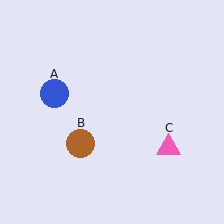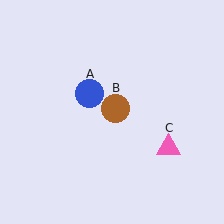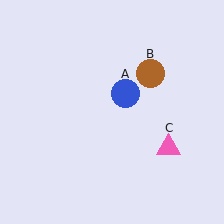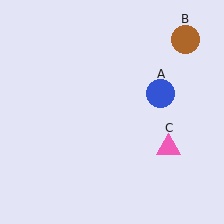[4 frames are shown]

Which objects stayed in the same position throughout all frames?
Pink triangle (object C) remained stationary.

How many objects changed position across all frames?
2 objects changed position: blue circle (object A), brown circle (object B).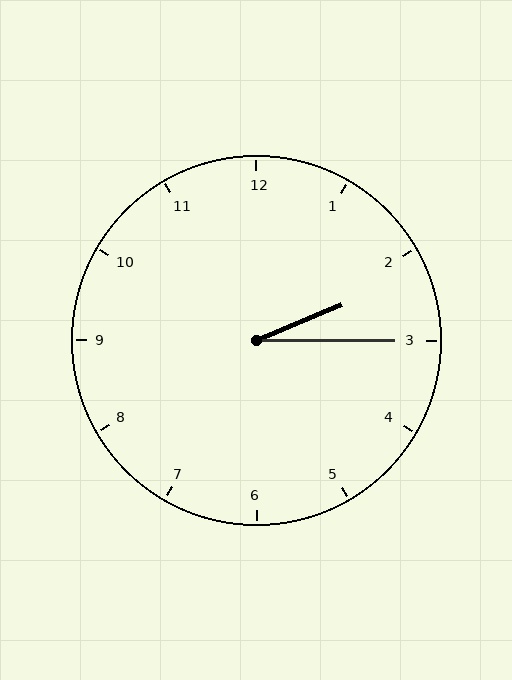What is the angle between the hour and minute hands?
Approximately 22 degrees.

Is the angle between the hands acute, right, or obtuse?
It is acute.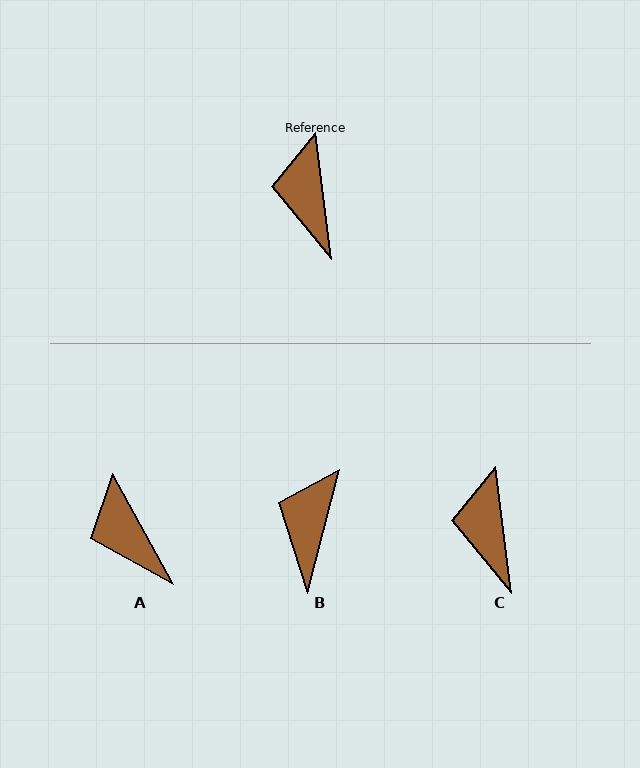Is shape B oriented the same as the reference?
No, it is off by about 22 degrees.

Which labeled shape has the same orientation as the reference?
C.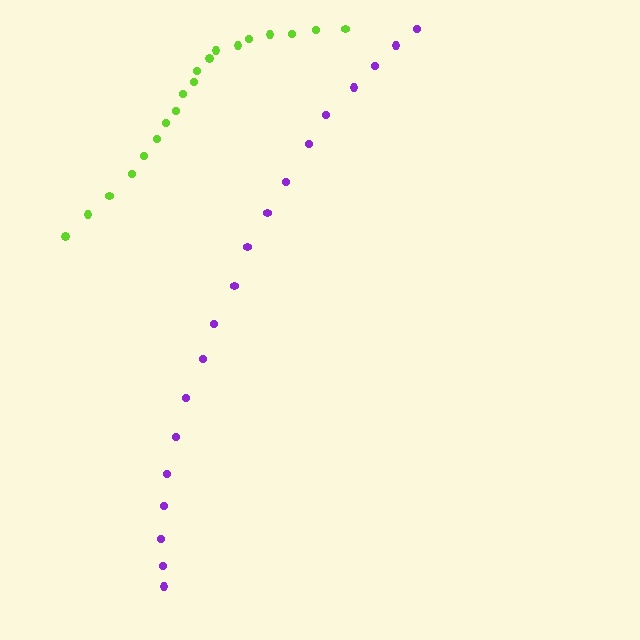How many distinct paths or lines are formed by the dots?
There are 2 distinct paths.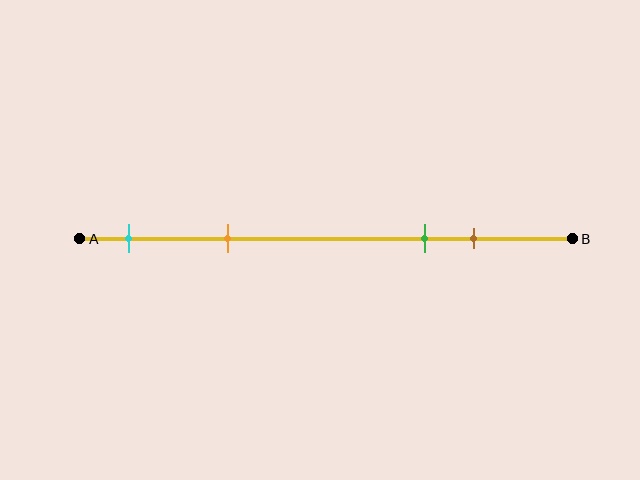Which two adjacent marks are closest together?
The green and brown marks are the closest adjacent pair.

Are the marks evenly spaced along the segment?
No, the marks are not evenly spaced.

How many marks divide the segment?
There are 4 marks dividing the segment.